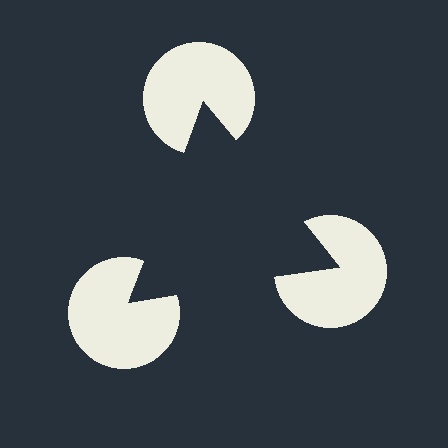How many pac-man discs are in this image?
There are 3 — one at each vertex of the illusory triangle.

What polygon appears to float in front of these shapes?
An illusory triangle — its edges are inferred from the aligned wedge cuts in the pac-man discs, not physically drawn.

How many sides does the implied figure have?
3 sides.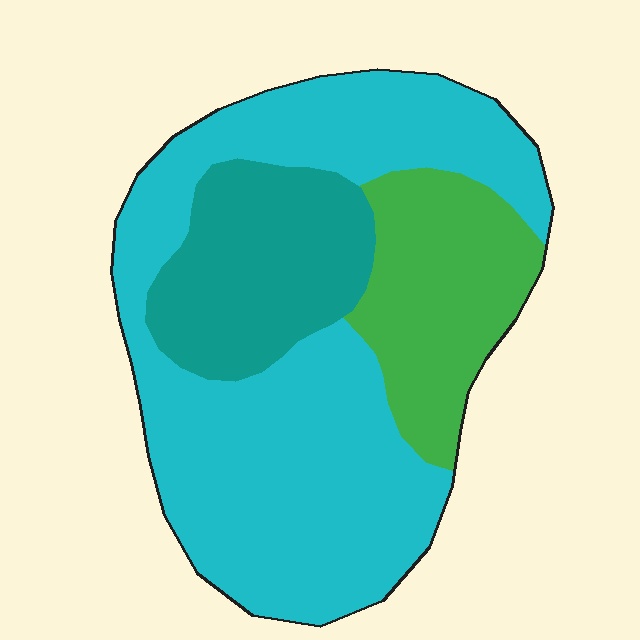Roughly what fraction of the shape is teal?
Teal takes up less than a quarter of the shape.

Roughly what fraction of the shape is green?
Green takes up about one fifth (1/5) of the shape.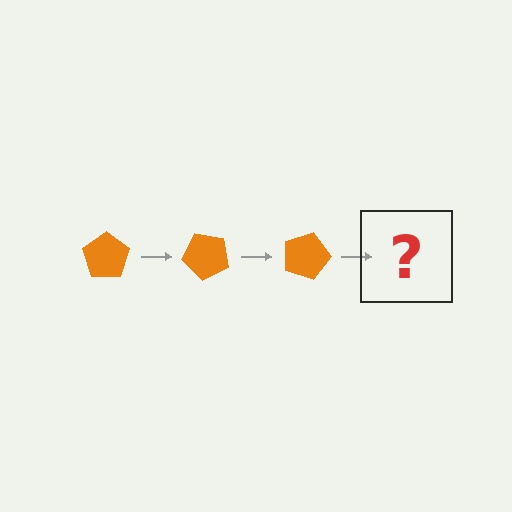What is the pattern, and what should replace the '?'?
The pattern is that the pentagon rotates 45 degrees each step. The '?' should be an orange pentagon rotated 135 degrees.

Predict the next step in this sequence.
The next step is an orange pentagon rotated 135 degrees.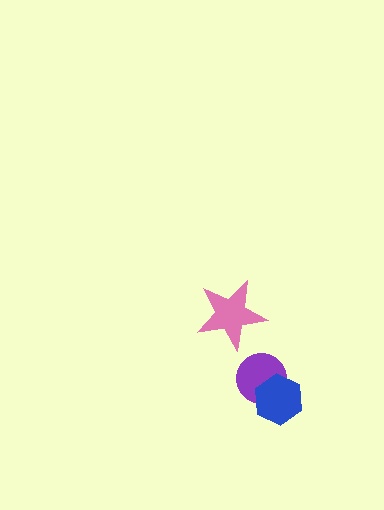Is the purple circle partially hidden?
Yes, it is partially covered by another shape.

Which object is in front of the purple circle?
The blue hexagon is in front of the purple circle.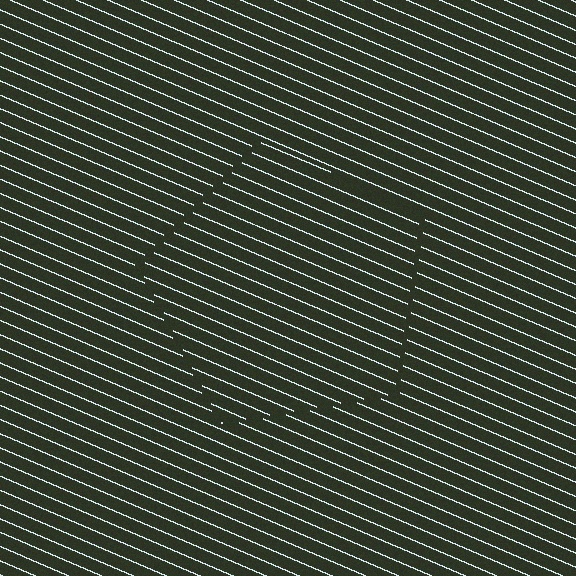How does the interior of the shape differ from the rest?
The interior of the shape contains the same grating, shifted by half a period — the contour is defined by the phase discontinuity where line-ends from the inner and outer gratings abut.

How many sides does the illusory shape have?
5 sides — the line-ends trace a pentagon.